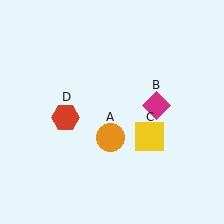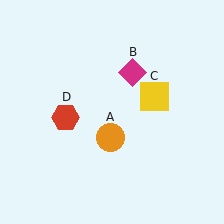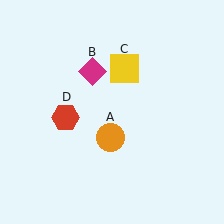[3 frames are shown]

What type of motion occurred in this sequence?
The magenta diamond (object B), yellow square (object C) rotated counterclockwise around the center of the scene.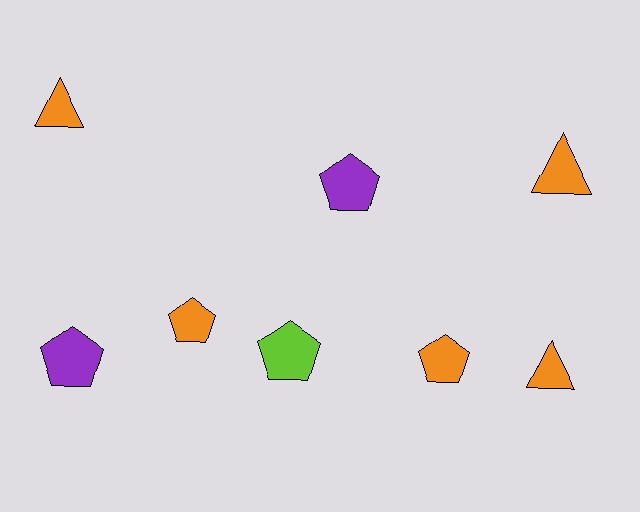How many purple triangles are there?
There are no purple triangles.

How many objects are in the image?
There are 8 objects.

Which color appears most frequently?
Orange, with 5 objects.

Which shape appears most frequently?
Pentagon, with 5 objects.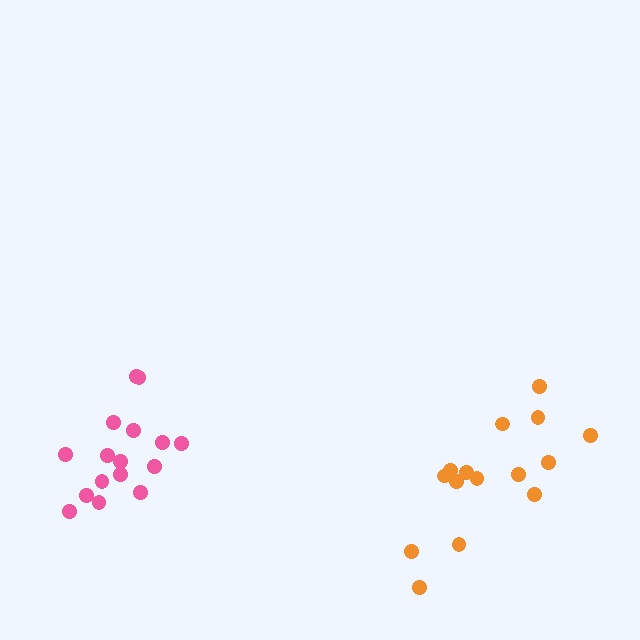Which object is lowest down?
The pink cluster is bottommost.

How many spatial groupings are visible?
There are 2 spatial groupings.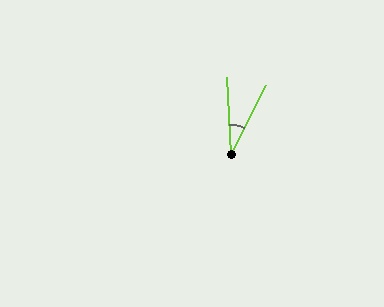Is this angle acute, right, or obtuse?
It is acute.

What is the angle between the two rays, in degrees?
Approximately 30 degrees.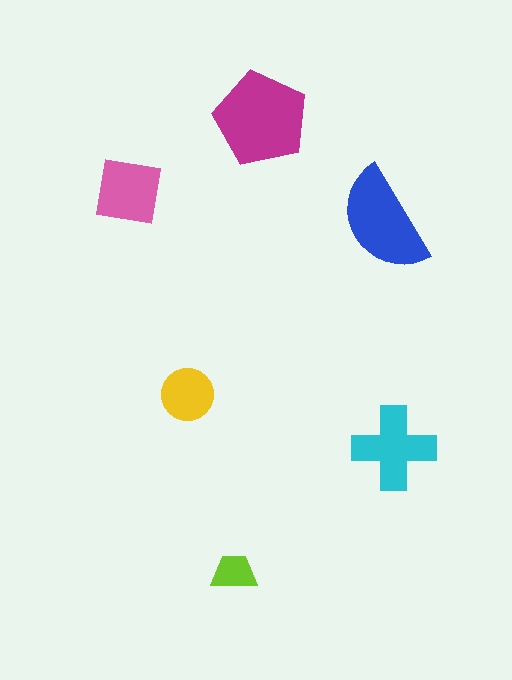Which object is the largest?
The magenta pentagon.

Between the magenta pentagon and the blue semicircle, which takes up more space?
The magenta pentagon.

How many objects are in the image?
There are 6 objects in the image.